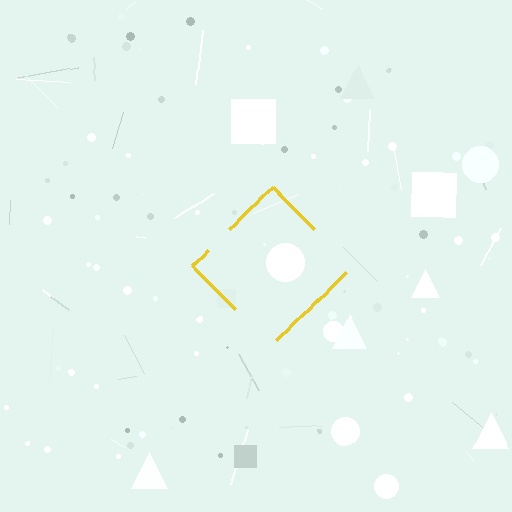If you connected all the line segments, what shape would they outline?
They would outline a diamond.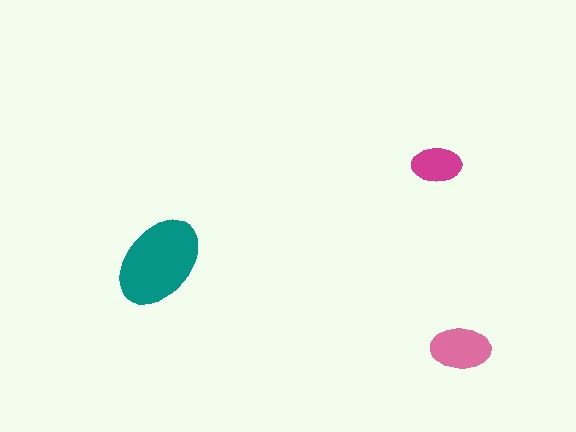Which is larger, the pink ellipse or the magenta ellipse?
The pink one.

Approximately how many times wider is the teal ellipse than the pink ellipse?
About 1.5 times wider.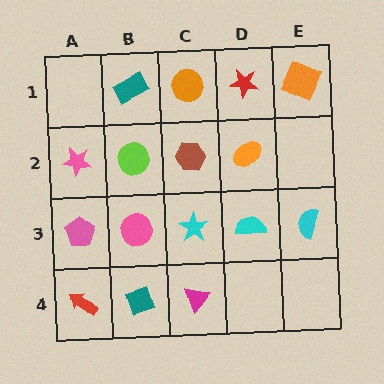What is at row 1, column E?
An orange square.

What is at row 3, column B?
A pink circle.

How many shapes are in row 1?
4 shapes.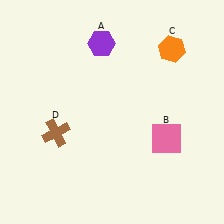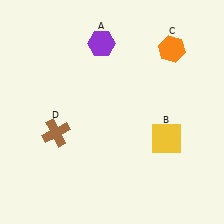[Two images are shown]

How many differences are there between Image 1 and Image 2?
There is 1 difference between the two images.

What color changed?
The square (B) changed from pink in Image 1 to yellow in Image 2.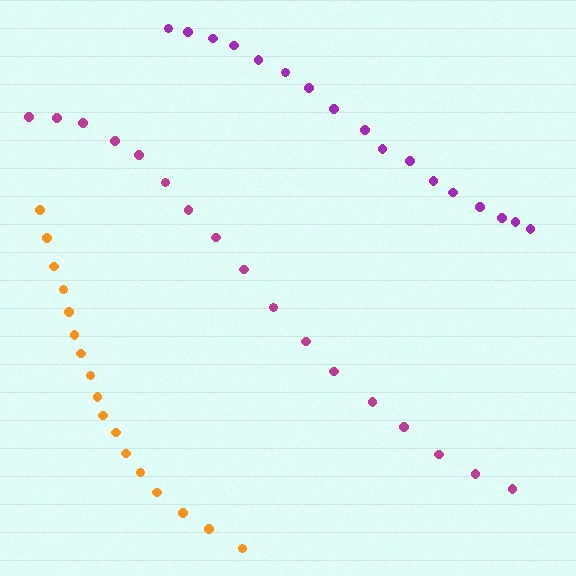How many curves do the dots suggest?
There are 3 distinct paths.